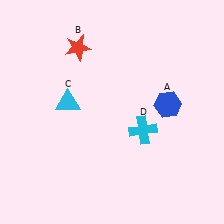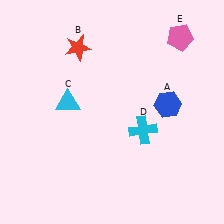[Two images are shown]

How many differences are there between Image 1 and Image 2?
There is 1 difference between the two images.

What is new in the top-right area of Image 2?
A pink pentagon (E) was added in the top-right area of Image 2.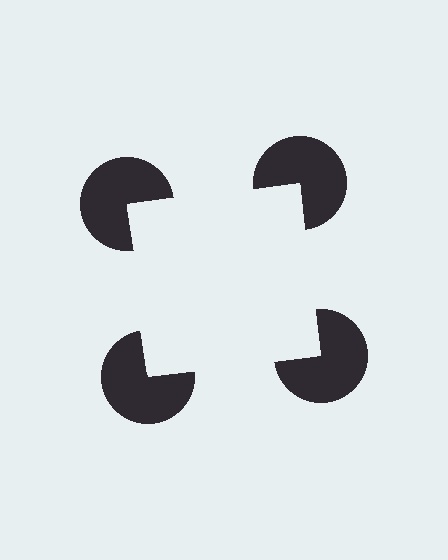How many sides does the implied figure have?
4 sides.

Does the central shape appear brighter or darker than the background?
It typically appears slightly brighter than the background, even though no actual brightness change is drawn.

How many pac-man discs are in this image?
There are 4 — one at each vertex of the illusory square.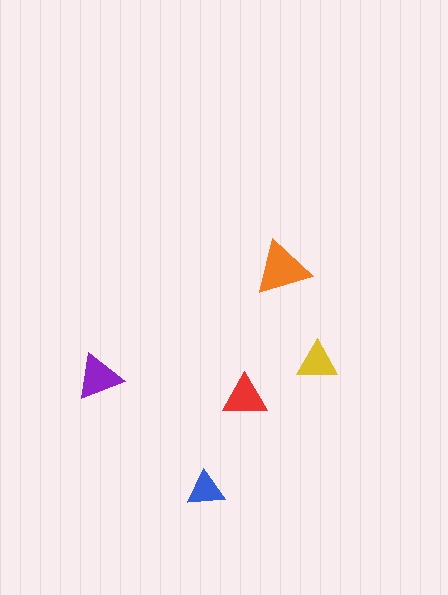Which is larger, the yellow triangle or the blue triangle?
The yellow one.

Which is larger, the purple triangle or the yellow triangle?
The purple one.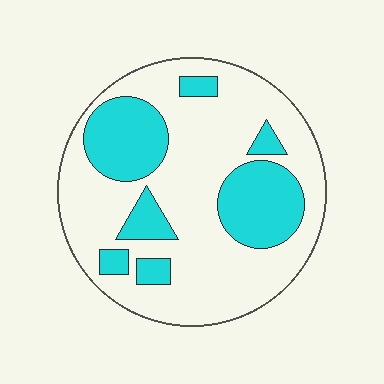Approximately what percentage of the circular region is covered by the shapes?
Approximately 30%.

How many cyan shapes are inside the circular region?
7.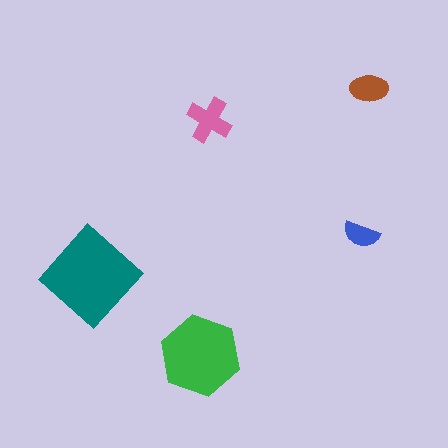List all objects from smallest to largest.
The blue semicircle, the brown ellipse, the pink cross, the green hexagon, the teal diamond.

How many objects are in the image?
There are 5 objects in the image.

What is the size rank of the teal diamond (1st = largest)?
1st.